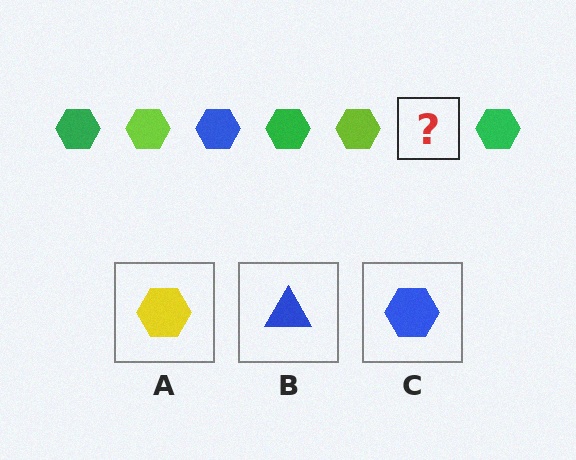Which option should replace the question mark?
Option C.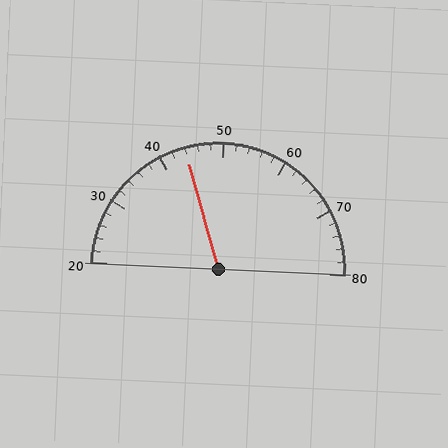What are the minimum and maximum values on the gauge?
The gauge ranges from 20 to 80.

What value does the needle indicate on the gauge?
The needle indicates approximately 44.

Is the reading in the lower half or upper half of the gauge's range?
The reading is in the lower half of the range (20 to 80).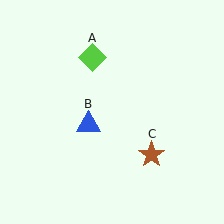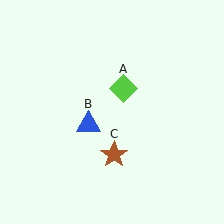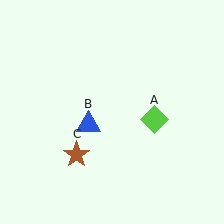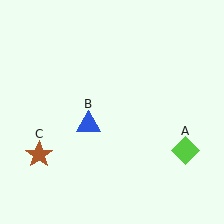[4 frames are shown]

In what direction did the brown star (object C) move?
The brown star (object C) moved left.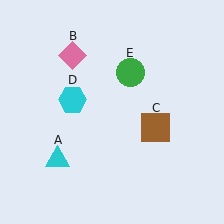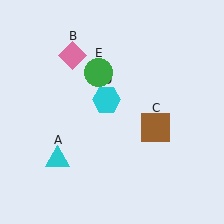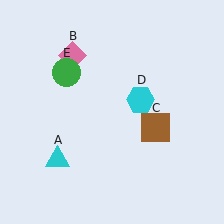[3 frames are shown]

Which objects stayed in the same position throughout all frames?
Cyan triangle (object A) and pink diamond (object B) and brown square (object C) remained stationary.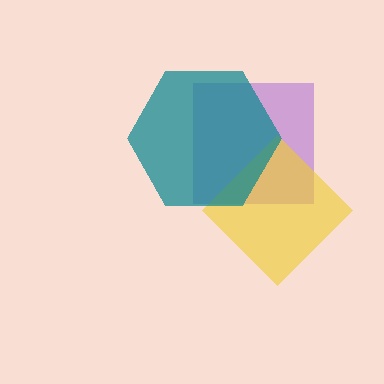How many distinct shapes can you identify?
There are 3 distinct shapes: a purple square, a yellow diamond, a teal hexagon.